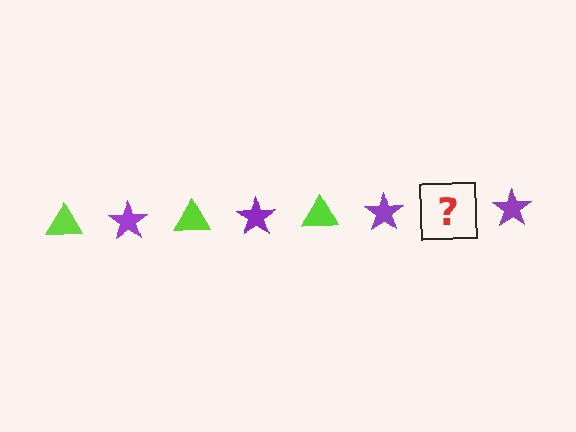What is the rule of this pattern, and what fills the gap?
The rule is that the pattern alternates between lime triangle and purple star. The gap should be filled with a lime triangle.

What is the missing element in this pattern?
The missing element is a lime triangle.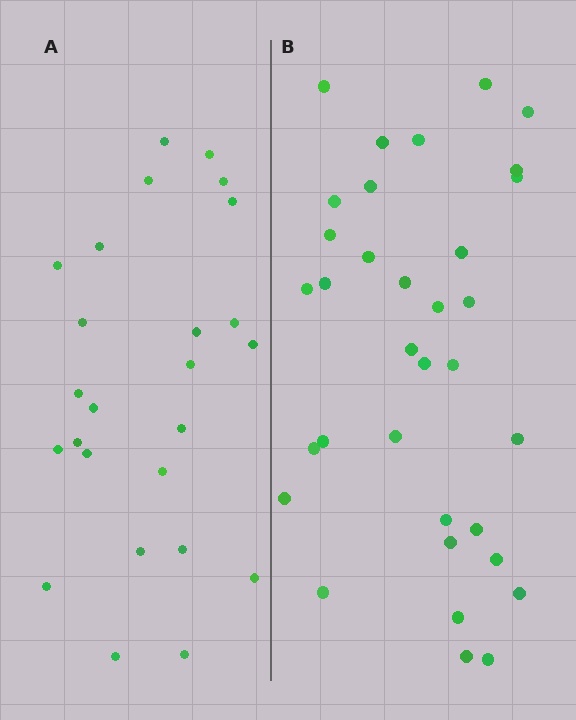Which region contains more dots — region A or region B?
Region B (the right region) has more dots.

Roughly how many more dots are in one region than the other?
Region B has roughly 8 or so more dots than region A.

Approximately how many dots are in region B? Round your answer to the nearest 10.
About 30 dots. (The exact count is 34, which rounds to 30.)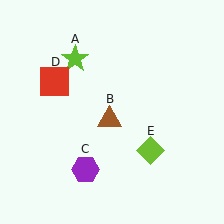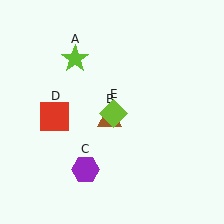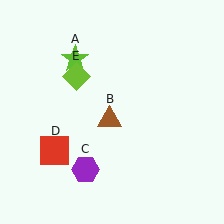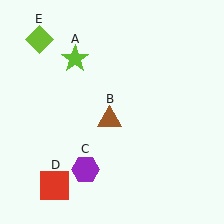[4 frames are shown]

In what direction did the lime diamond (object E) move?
The lime diamond (object E) moved up and to the left.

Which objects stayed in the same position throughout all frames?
Lime star (object A) and brown triangle (object B) and purple hexagon (object C) remained stationary.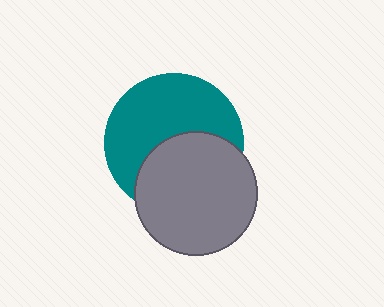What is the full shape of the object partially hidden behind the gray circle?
The partially hidden object is a teal circle.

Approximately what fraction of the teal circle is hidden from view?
Roughly 43% of the teal circle is hidden behind the gray circle.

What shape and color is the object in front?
The object in front is a gray circle.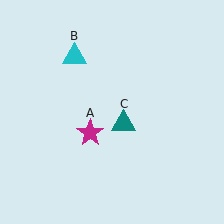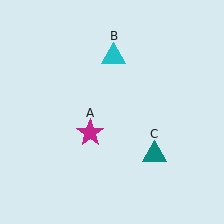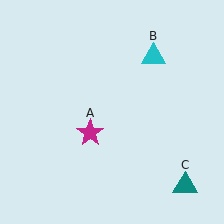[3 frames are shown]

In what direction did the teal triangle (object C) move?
The teal triangle (object C) moved down and to the right.